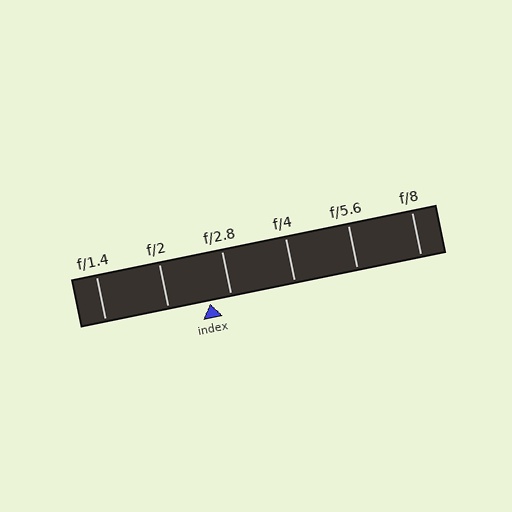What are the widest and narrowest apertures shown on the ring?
The widest aperture shown is f/1.4 and the narrowest is f/8.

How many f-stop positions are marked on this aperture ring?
There are 6 f-stop positions marked.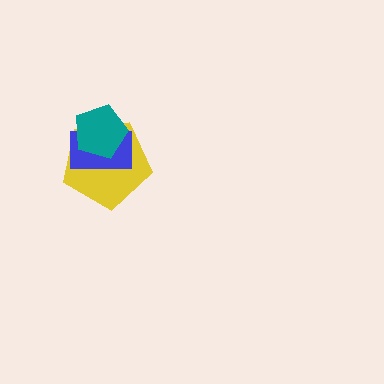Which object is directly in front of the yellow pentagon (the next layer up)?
The blue rectangle is directly in front of the yellow pentagon.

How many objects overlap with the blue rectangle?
2 objects overlap with the blue rectangle.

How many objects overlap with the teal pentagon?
2 objects overlap with the teal pentagon.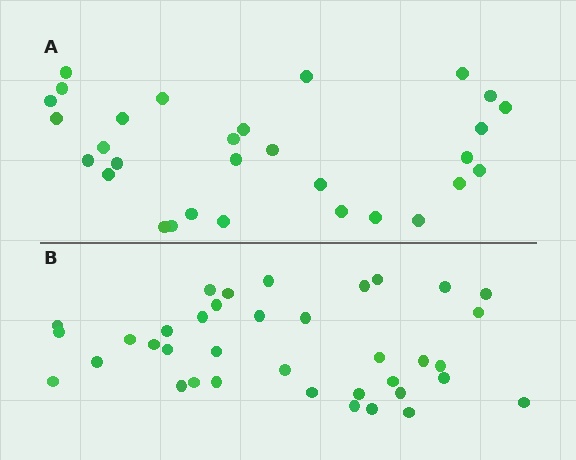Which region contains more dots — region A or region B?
Region B (the bottom region) has more dots.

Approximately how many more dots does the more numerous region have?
Region B has roughly 8 or so more dots than region A.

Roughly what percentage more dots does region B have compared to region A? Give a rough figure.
About 25% more.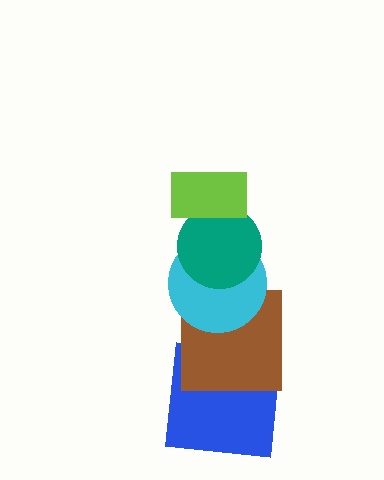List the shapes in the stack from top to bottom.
From top to bottom: the lime rectangle, the teal circle, the cyan circle, the brown square, the blue square.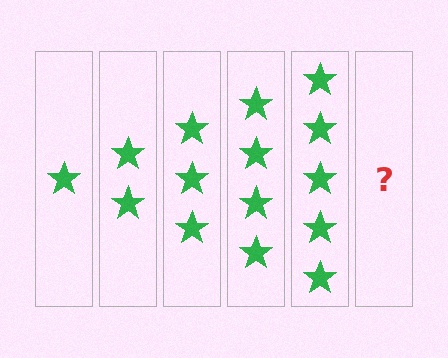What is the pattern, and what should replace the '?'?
The pattern is that each step adds one more star. The '?' should be 6 stars.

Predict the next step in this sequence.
The next step is 6 stars.